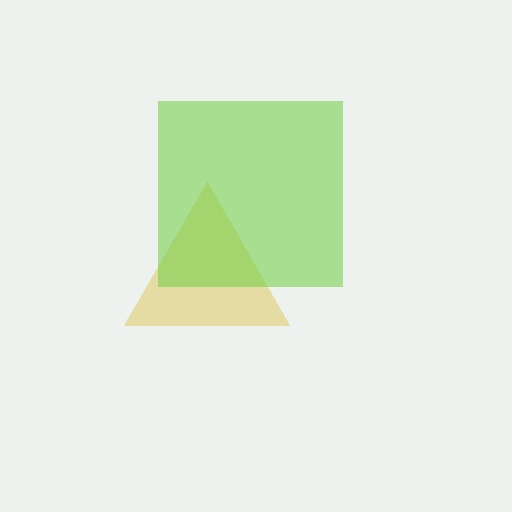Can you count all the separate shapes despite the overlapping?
Yes, there are 2 separate shapes.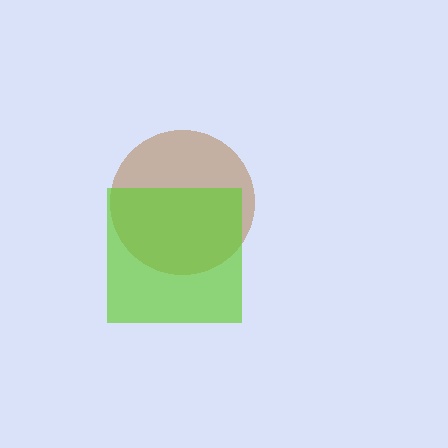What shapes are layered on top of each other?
The layered shapes are: a brown circle, a lime square.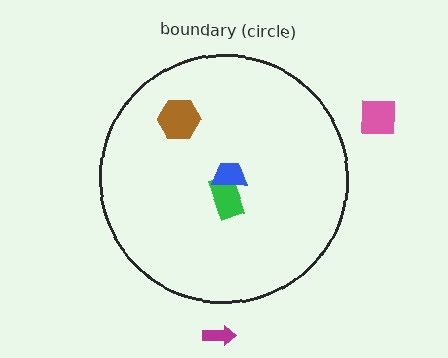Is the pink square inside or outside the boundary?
Outside.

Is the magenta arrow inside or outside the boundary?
Outside.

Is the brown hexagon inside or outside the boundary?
Inside.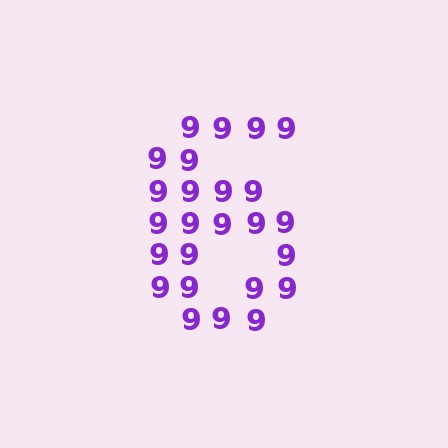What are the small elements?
The small elements are digit 9's.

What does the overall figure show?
The overall figure shows the digit 6.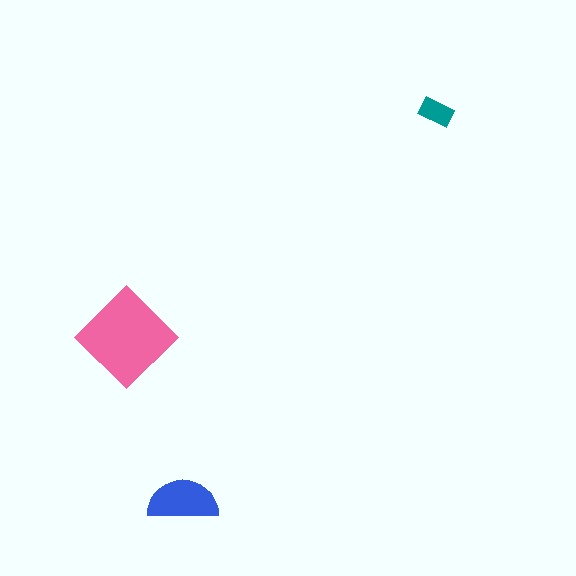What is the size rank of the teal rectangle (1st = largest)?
3rd.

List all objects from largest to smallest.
The pink diamond, the blue semicircle, the teal rectangle.